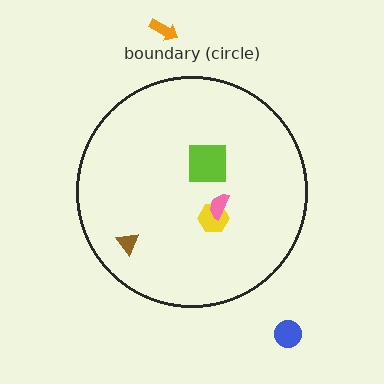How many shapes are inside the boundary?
4 inside, 2 outside.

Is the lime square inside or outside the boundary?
Inside.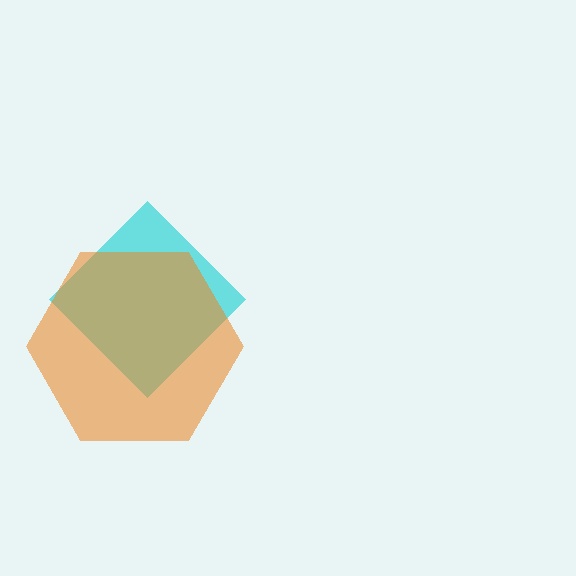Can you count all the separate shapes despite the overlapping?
Yes, there are 2 separate shapes.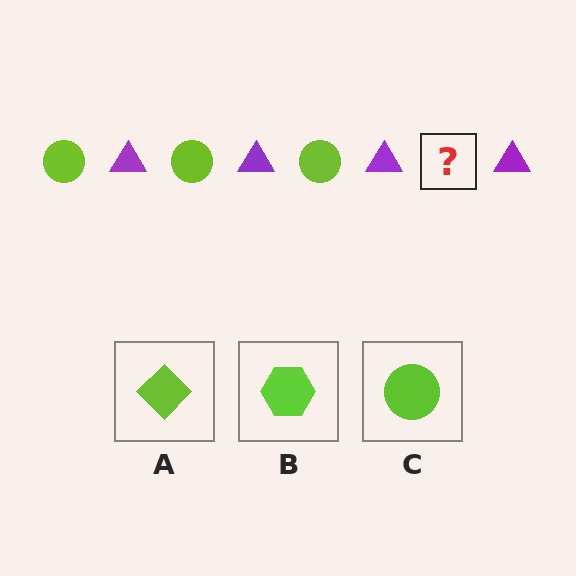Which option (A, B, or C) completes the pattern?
C.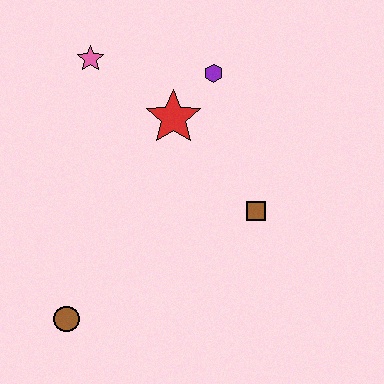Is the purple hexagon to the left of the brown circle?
No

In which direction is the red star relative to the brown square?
The red star is above the brown square.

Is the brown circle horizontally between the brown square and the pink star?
No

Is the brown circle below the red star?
Yes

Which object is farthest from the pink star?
The brown circle is farthest from the pink star.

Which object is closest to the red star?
The purple hexagon is closest to the red star.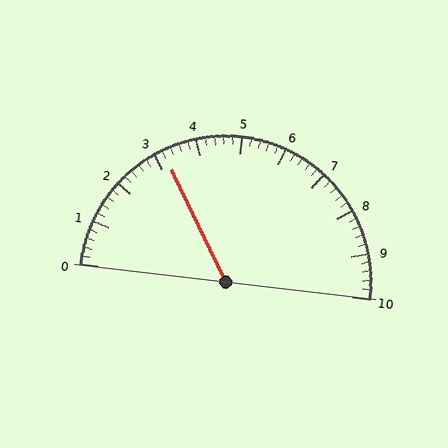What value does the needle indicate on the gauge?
The needle indicates approximately 3.2.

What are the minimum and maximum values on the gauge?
The gauge ranges from 0 to 10.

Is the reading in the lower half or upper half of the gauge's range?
The reading is in the lower half of the range (0 to 10).